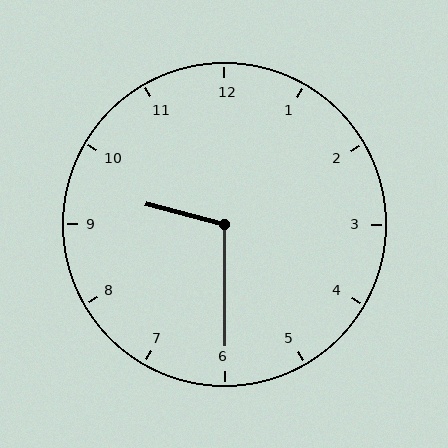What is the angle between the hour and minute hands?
Approximately 105 degrees.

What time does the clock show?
9:30.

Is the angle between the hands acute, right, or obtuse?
It is obtuse.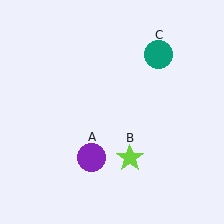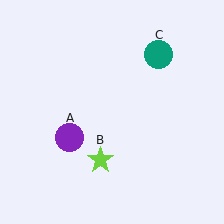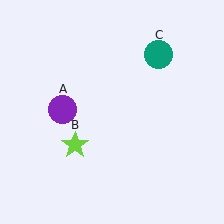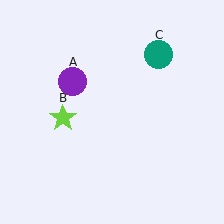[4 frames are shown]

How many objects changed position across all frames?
2 objects changed position: purple circle (object A), lime star (object B).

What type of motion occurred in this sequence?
The purple circle (object A), lime star (object B) rotated clockwise around the center of the scene.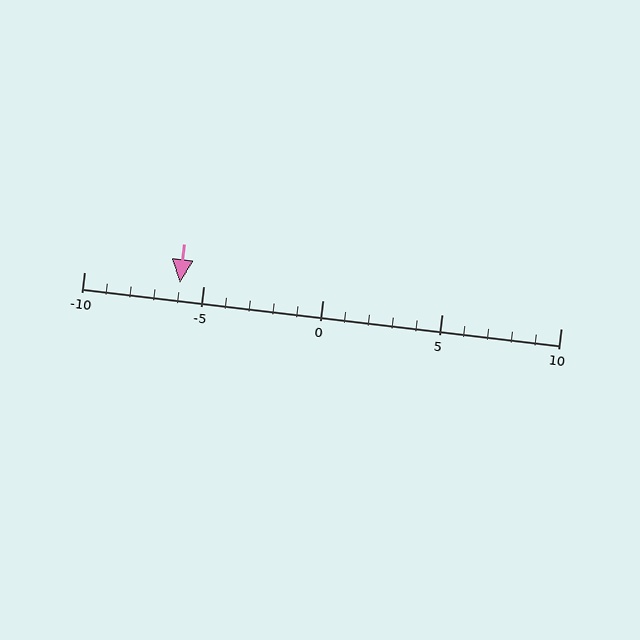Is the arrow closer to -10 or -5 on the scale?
The arrow is closer to -5.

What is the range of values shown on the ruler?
The ruler shows values from -10 to 10.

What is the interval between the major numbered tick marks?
The major tick marks are spaced 5 units apart.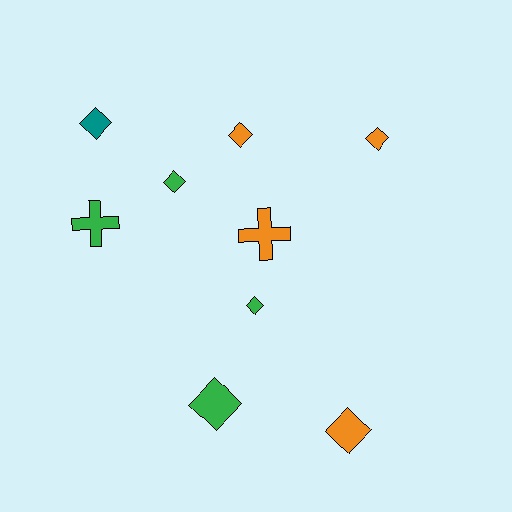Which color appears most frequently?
Orange, with 4 objects.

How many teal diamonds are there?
There is 1 teal diamond.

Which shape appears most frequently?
Diamond, with 7 objects.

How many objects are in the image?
There are 9 objects.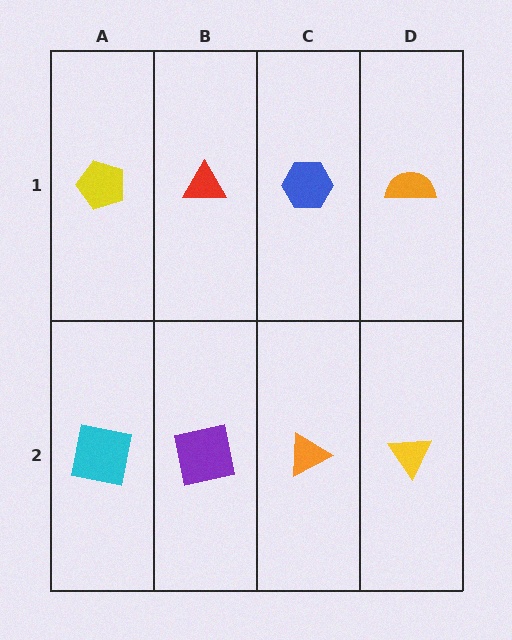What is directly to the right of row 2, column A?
A purple square.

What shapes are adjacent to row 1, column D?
A yellow triangle (row 2, column D), a blue hexagon (row 1, column C).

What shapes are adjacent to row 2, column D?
An orange semicircle (row 1, column D), an orange triangle (row 2, column C).